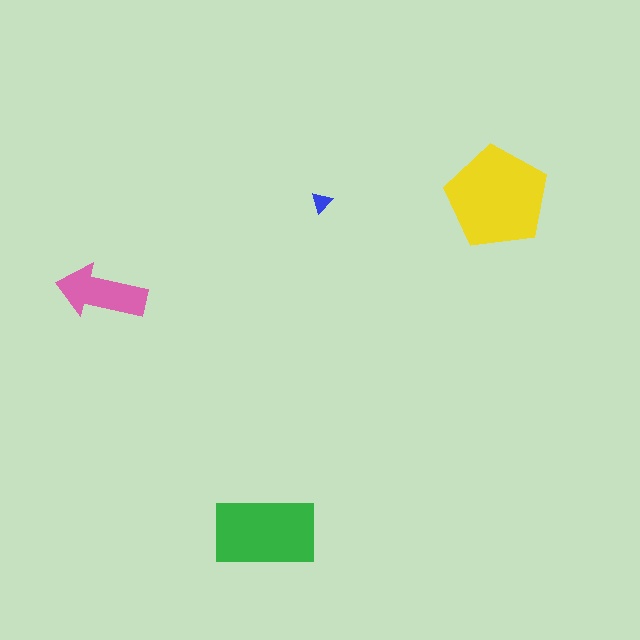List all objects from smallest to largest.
The blue triangle, the pink arrow, the green rectangle, the yellow pentagon.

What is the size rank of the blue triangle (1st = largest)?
4th.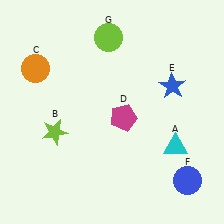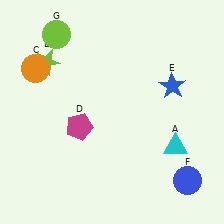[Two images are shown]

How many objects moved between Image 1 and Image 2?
3 objects moved between the two images.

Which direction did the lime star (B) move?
The lime star (B) moved up.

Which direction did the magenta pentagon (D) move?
The magenta pentagon (D) moved left.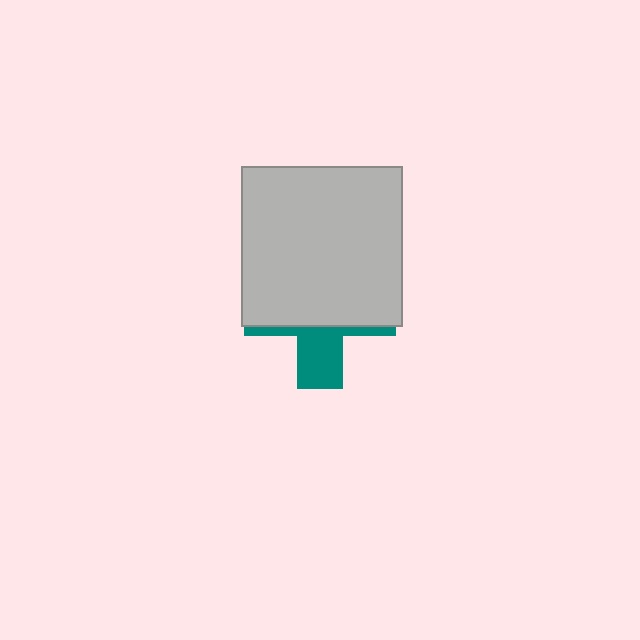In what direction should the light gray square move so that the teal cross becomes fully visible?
The light gray square should move up. That is the shortest direction to clear the overlap and leave the teal cross fully visible.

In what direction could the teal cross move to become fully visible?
The teal cross could move down. That would shift it out from behind the light gray square entirely.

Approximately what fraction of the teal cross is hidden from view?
Roughly 69% of the teal cross is hidden behind the light gray square.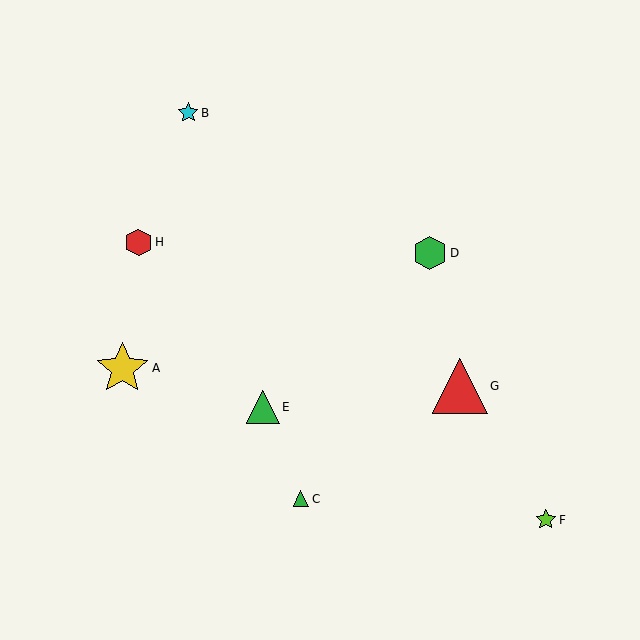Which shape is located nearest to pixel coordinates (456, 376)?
The red triangle (labeled G) at (460, 386) is nearest to that location.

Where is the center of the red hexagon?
The center of the red hexagon is at (139, 242).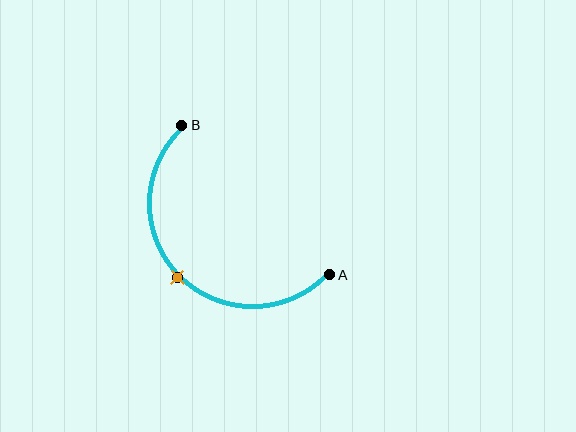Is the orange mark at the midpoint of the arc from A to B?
Yes. The orange mark lies on the arc at equal arc-length from both A and B — it is the arc midpoint.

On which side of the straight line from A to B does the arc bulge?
The arc bulges below and to the left of the straight line connecting A and B.